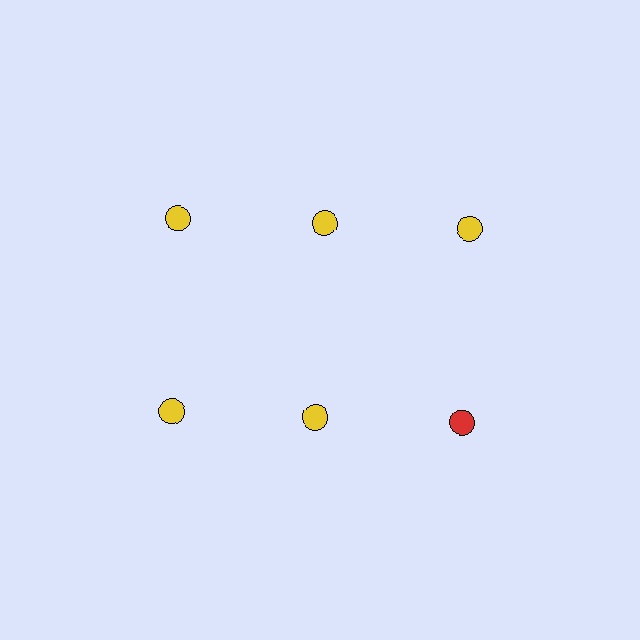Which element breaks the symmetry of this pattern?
The red circle in the second row, center column breaks the symmetry. All other shapes are yellow circles.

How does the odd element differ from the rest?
It has a different color: red instead of yellow.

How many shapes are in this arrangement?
There are 6 shapes arranged in a grid pattern.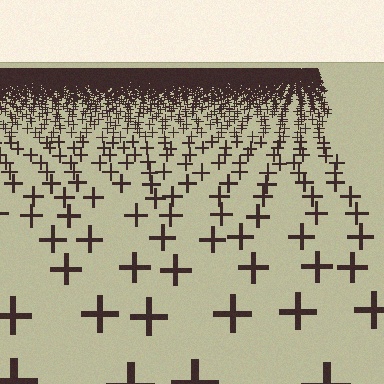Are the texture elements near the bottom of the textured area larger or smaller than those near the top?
Larger. Near the bottom, elements are closer to the viewer and appear at a bigger on-screen size.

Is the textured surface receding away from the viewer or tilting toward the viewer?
The surface is receding away from the viewer. Texture elements get smaller and denser toward the top.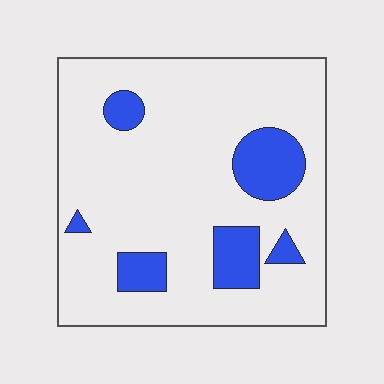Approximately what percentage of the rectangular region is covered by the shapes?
Approximately 15%.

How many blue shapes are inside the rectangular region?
6.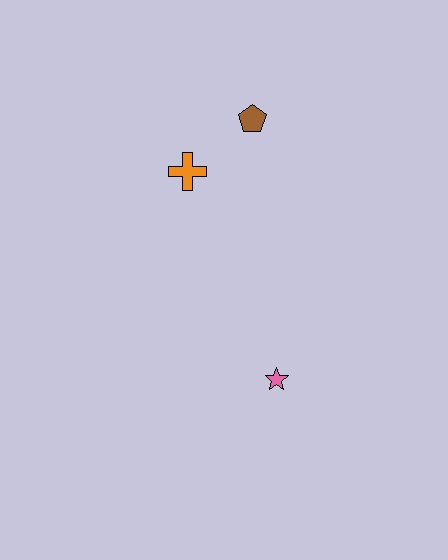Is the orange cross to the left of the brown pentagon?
Yes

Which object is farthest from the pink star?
The brown pentagon is farthest from the pink star.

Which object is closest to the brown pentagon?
The orange cross is closest to the brown pentagon.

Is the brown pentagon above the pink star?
Yes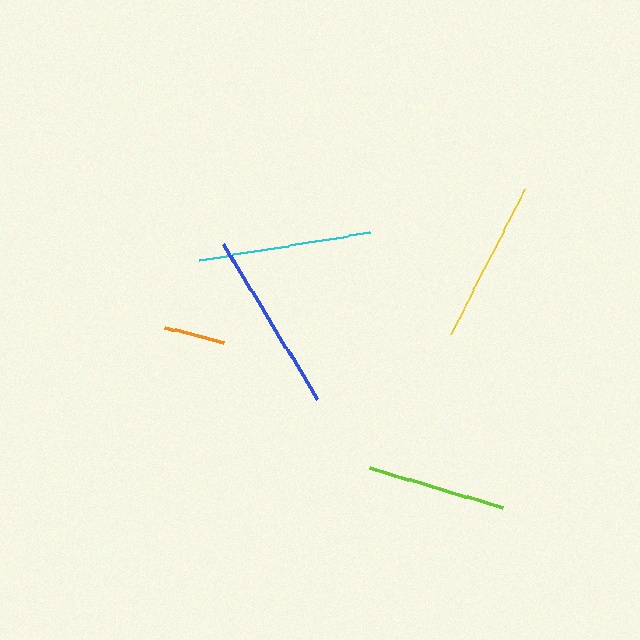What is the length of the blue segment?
The blue segment is approximately 182 pixels long.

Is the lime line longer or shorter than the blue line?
The blue line is longer than the lime line.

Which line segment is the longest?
The blue line is the longest at approximately 182 pixels.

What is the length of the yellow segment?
The yellow segment is approximately 162 pixels long.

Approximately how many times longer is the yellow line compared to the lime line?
The yellow line is approximately 1.2 times the length of the lime line.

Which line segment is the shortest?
The orange line is the shortest at approximately 61 pixels.